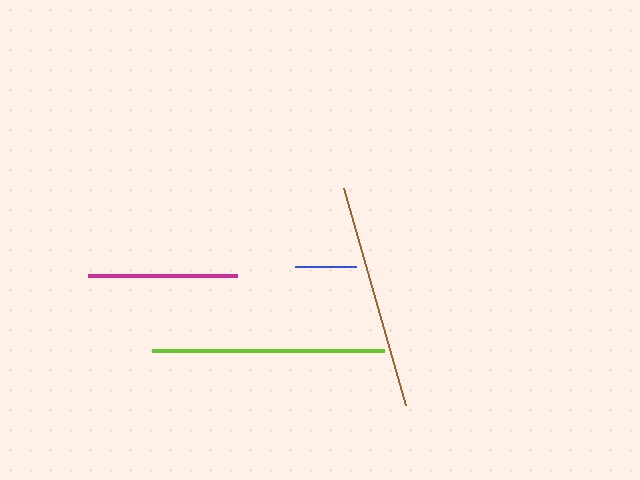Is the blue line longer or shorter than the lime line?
The lime line is longer than the blue line.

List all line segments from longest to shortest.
From longest to shortest: lime, brown, magenta, blue.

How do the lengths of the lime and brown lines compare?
The lime and brown lines are approximately the same length.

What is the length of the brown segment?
The brown segment is approximately 226 pixels long.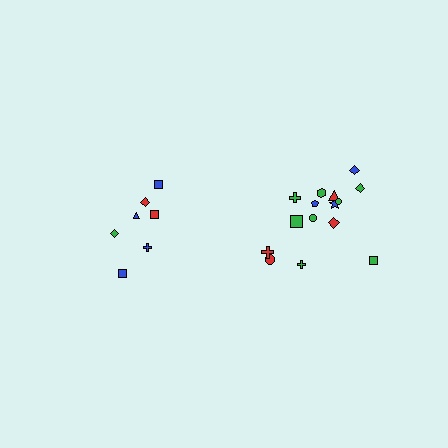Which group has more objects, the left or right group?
The right group.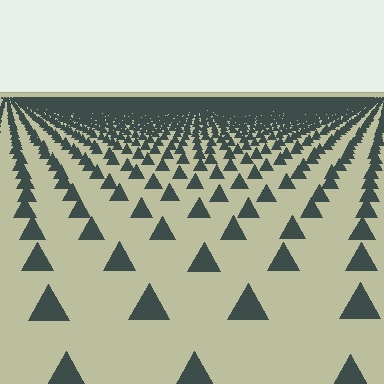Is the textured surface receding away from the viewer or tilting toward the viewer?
The surface is receding away from the viewer. Texture elements get smaller and denser toward the top.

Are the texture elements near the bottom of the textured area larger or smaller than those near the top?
Larger. Near the bottom, elements are closer to the viewer and appear at a bigger on-screen size.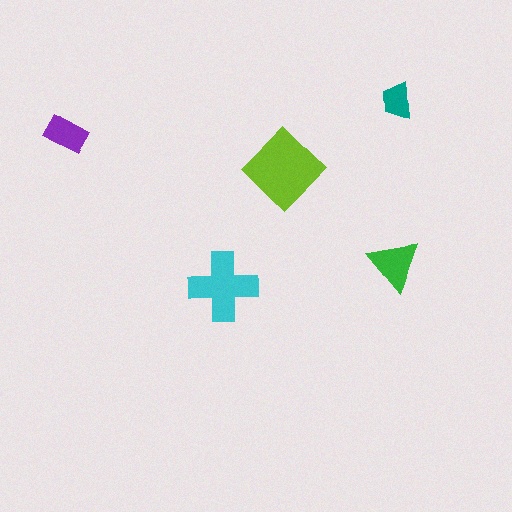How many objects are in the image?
There are 5 objects in the image.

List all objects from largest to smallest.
The lime diamond, the cyan cross, the green triangle, the purple rectangle, the teal trapezoid.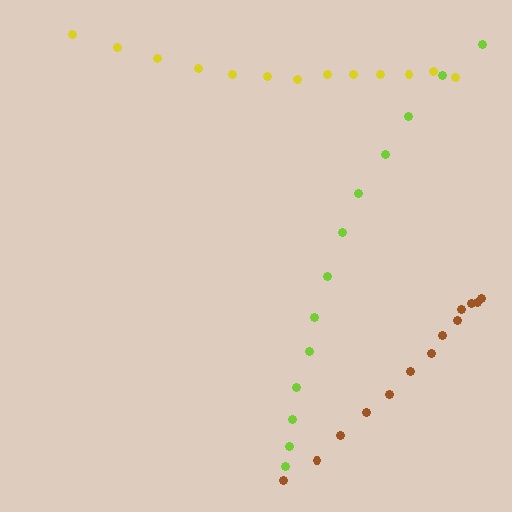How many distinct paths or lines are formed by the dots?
There are 3 distinct paths.